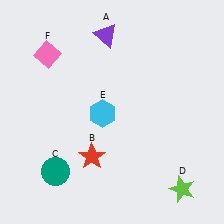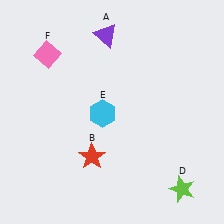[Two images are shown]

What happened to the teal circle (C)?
The teal circle (C) was removed in Image 2. It was in the bottom-left area of Image 1.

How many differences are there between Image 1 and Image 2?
There is 1 difference between the two images.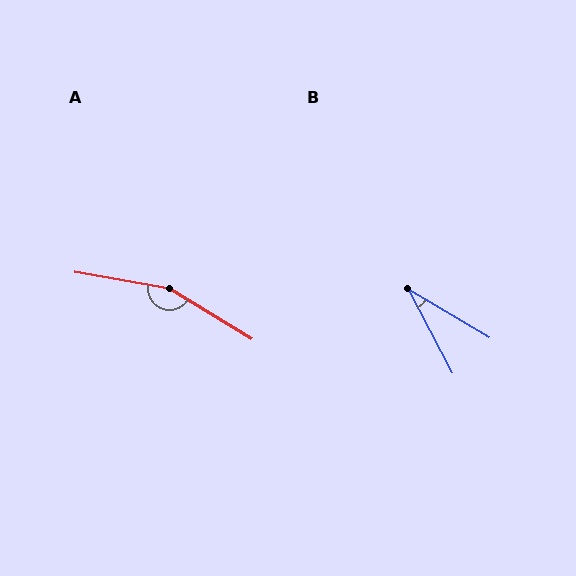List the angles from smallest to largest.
B (31°), A (159°).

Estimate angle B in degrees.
Approximately 31 degrees.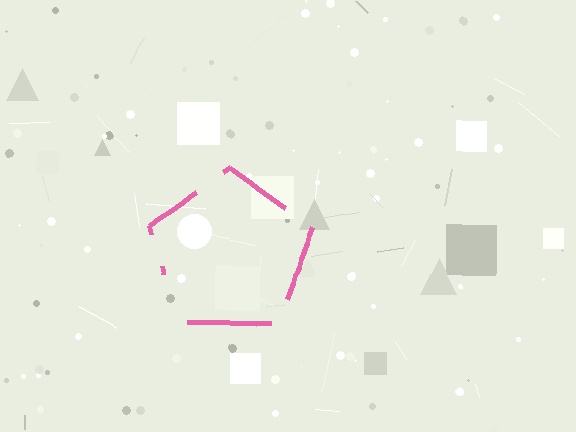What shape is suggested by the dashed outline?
The dashed outline suggests a pentagon.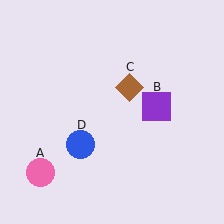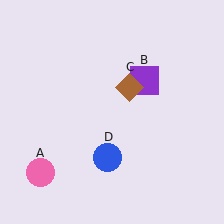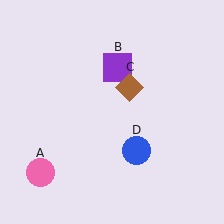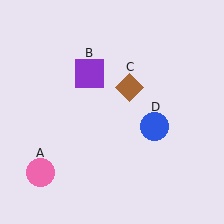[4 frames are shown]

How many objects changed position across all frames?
2 objects changed position: purple square (object B), blue circle (object D).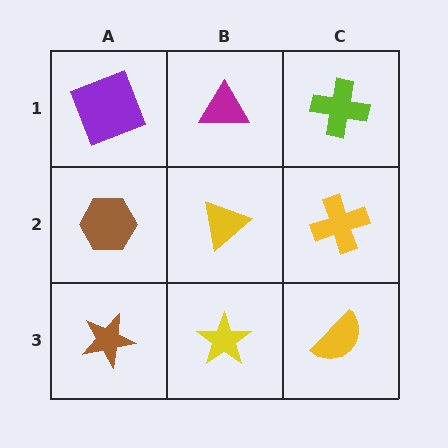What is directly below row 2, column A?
A brown star.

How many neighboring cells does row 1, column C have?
2.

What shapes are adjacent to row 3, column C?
A yellow cross (row 2, column C), a yellow star (row 3, column B).